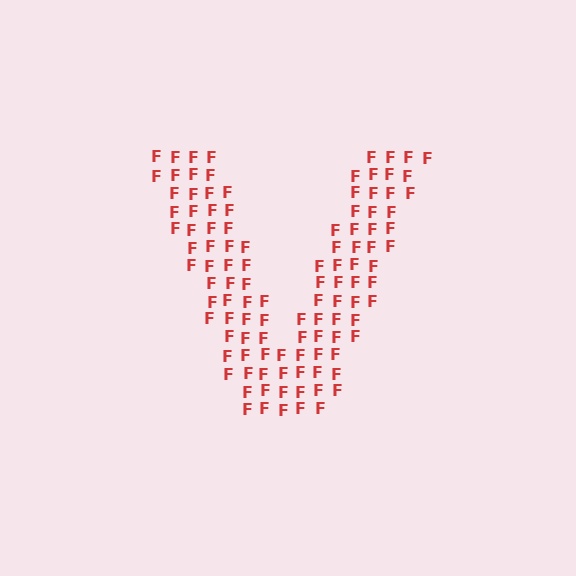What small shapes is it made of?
It is made of small letter F's.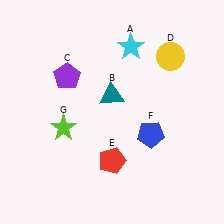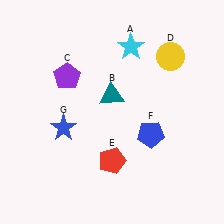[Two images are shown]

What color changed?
The star (G) changed from lime in Image 1 to blue in Image 2.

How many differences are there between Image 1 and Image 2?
There is 1 difference between the two images.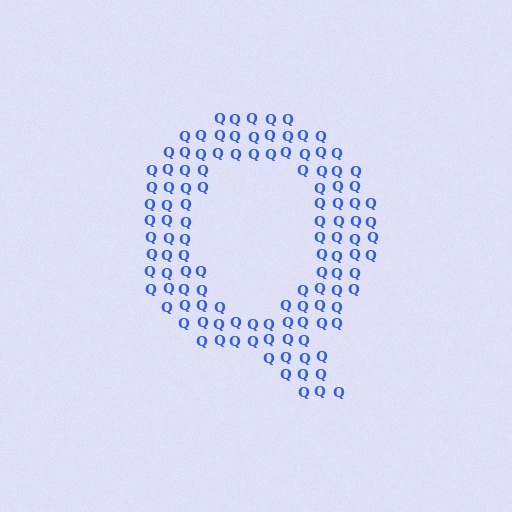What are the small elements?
The small elements are letter Q's.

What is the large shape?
The large shape is the letter Q.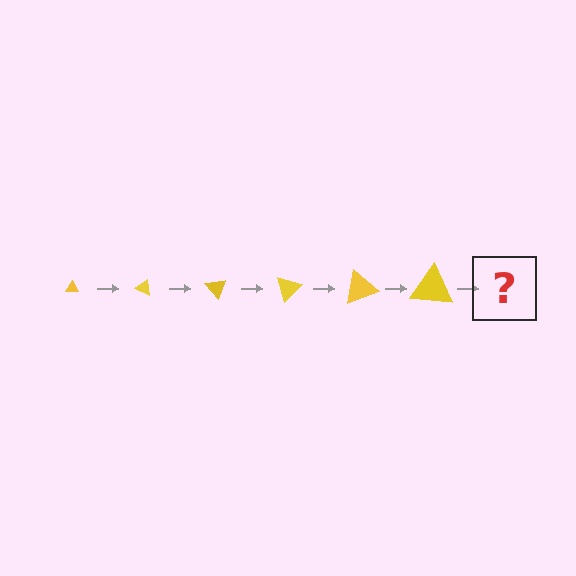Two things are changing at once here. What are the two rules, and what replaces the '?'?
The two rules are that the triangle grows larger each step and it rotates 25 degrees each step. The '?' should be a triangle, larger than the previous one and rotated 150 degrees from the start.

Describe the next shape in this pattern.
It should be a triangle, larger than the previous one and rotated 150 degrees from the start.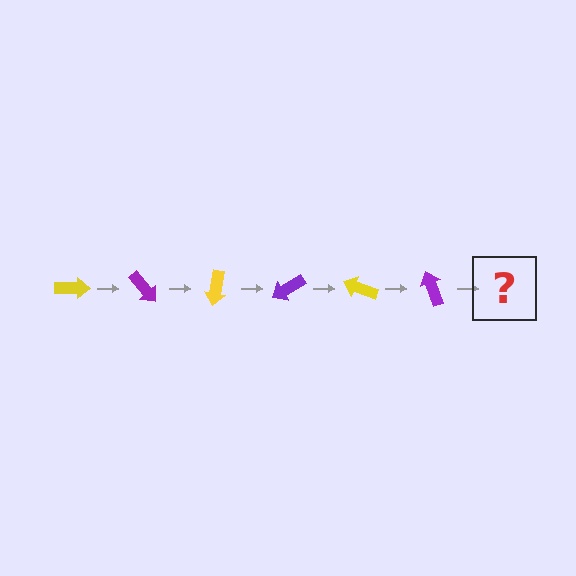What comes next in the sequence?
The next element should be a yellow arrow, rotated 300 degrees from the start.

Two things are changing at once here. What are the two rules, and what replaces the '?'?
The two rules are that it rotates 50 degrees each step and the color cycles through yellow and purple. The '?' should be a yellow arrow, rotated 300 degrees from the start.